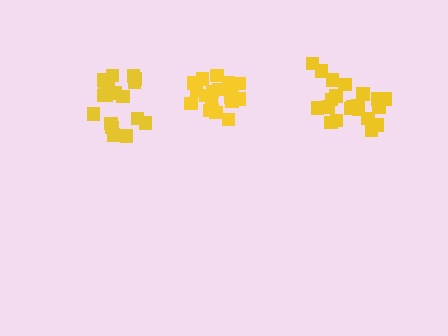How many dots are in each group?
Group 1: 18 dots, Group 2: 20 dots, Group 3: 21 dots (59 total).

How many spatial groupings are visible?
There are 3 spatial groupings.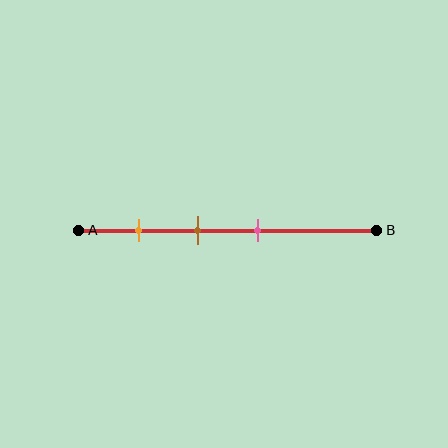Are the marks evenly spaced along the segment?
Yes, the marks are approximately evenly spaced.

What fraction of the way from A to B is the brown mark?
The brown mark is approximately 40% (0.4) of the way from A to B.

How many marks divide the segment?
There are 3 marks dividing the segment.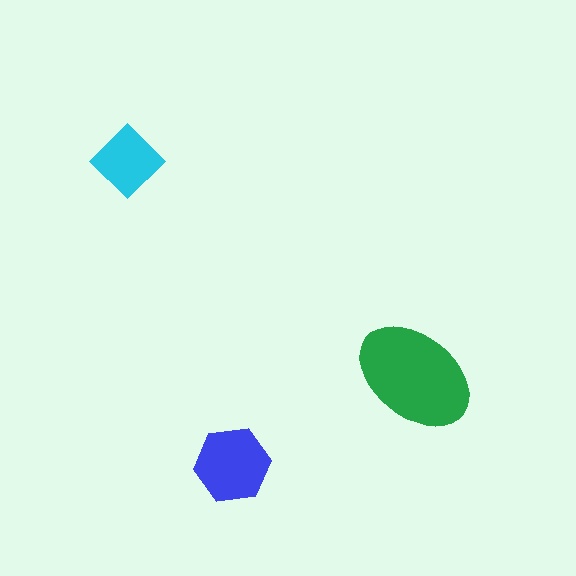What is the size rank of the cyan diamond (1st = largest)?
3rd.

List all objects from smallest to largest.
The cyan diamond, the blue hexagon, the green ellipse.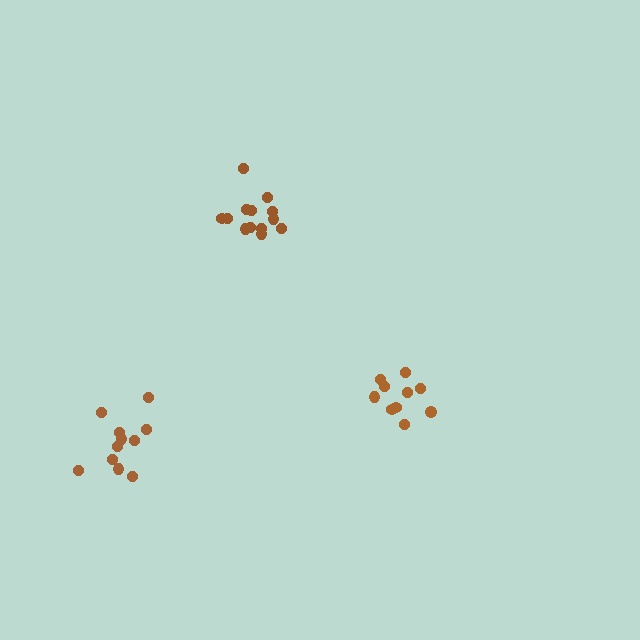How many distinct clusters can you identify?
There are 3 distinct clusters.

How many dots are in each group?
Group 1: 10 dots, Group 2: 13 dots, Group 3: 11 dots (34 total).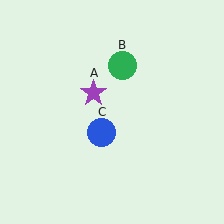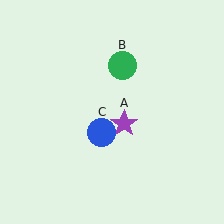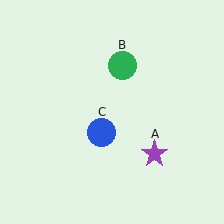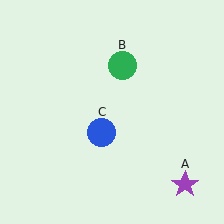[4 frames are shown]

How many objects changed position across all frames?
1 object changed position: purple star (object A).